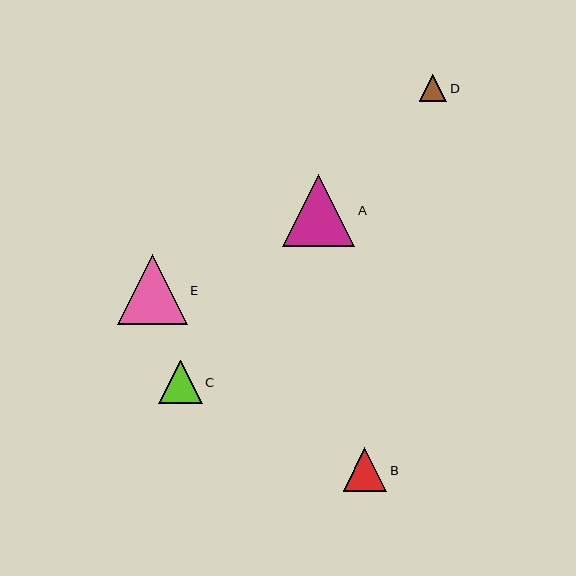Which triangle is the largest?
Triangle A is the largest with a size of approximately 72 pixels.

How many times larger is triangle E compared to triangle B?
Triangle E is approximately 1.6 times the size of triangle B.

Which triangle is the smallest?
Triangle D is the smallest with a size of approximately 27 pixels.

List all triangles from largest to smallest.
From largest to smallest: A, E, C, B, D.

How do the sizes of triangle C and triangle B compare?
Triangle C and triangle B are approximately the same size.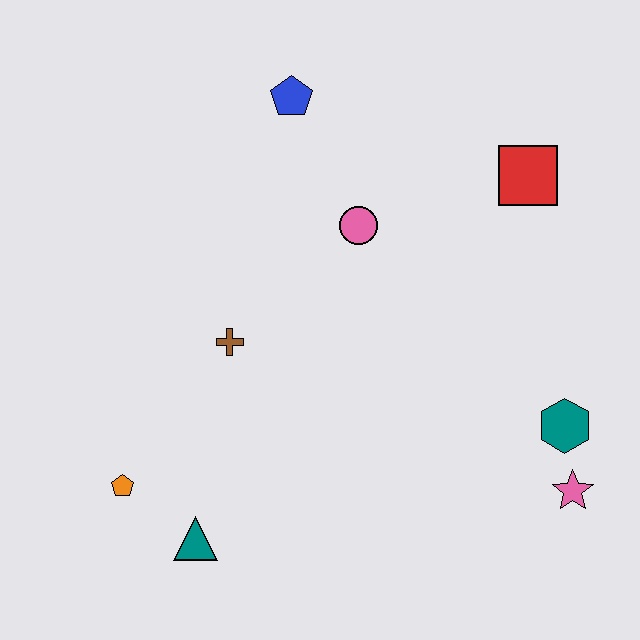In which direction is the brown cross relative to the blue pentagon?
The brown cross is below the blue pentagon.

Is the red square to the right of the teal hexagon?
No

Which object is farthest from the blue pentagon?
The pink star is farthest from the blue pentagon.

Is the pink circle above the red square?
No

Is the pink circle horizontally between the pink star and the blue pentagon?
Yes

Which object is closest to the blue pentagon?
The pink circle is closest to the blue pentagon.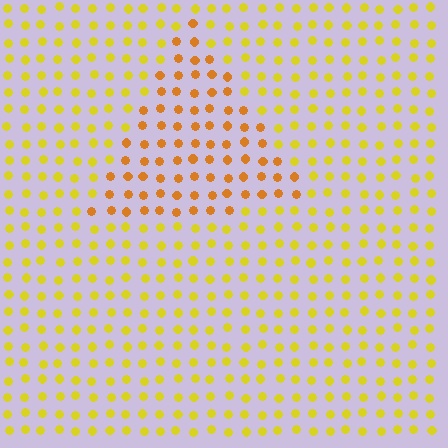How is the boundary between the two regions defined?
The boundary is defined purely by a slight shift in hue (about 28 degrees). Spacing, size, and orientation are identical on both sides.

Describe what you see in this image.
The image is filled with small yellow elements in a uniform arrangement. A triangle-shaped region is visible where the elements are tinted to a slightly different hue, forming a subtle color boundary.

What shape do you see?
I see a triangle.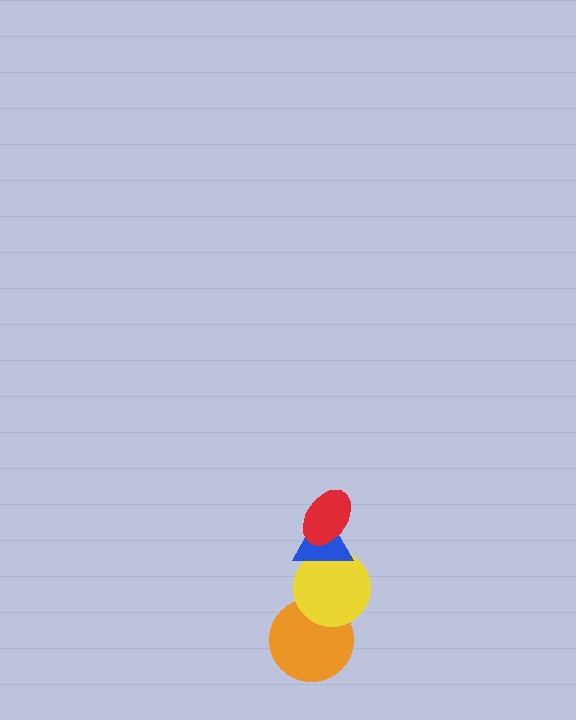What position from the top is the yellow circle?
The yellow circle is 3rd from the top.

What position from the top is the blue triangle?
The blue triangle is 2nd from the top.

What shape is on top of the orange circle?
The yellow circle is on top of the orange circle.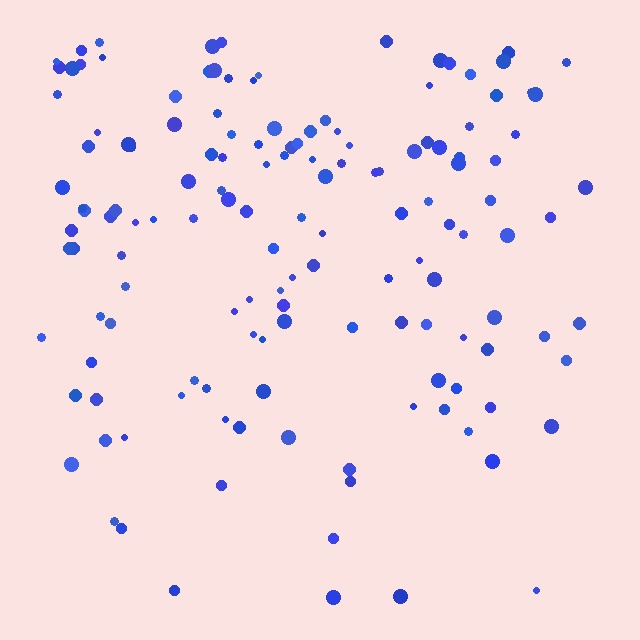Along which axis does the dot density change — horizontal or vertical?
Vertical.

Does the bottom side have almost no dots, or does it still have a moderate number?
Still a moderate number, just noticeably fewer than the top.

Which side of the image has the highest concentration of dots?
The top.